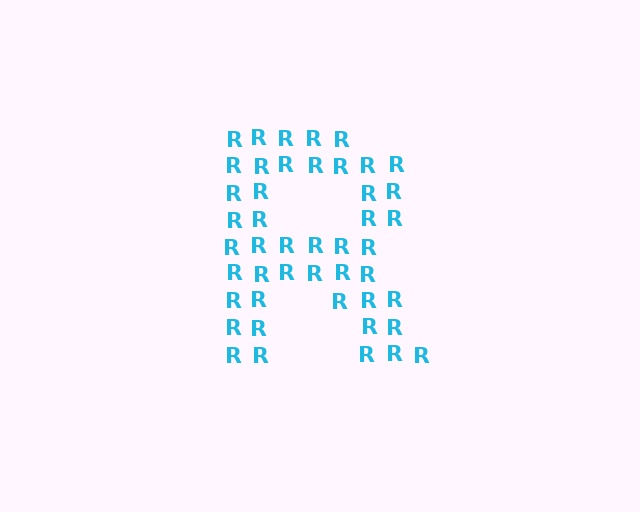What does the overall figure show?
The overall figure shows the letter R.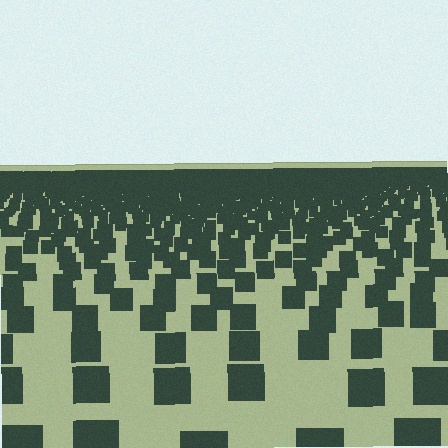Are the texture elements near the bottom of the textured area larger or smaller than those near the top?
Larger. Near the bottom, elements are closer to the viewer and appear at a bigger on-screen size.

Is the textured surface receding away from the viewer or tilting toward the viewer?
The surface is receding away from the viewer. Texture elements get smaller and denser toward the top.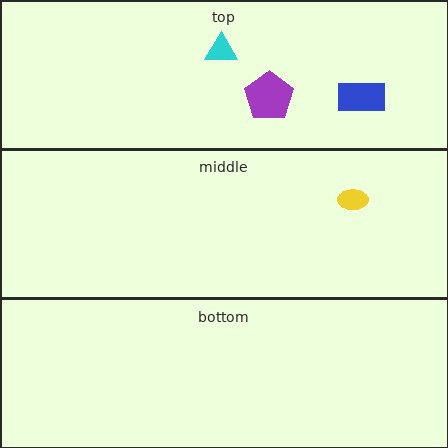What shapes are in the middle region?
The yellow ellipse.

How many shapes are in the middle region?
1.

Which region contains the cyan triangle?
The top region.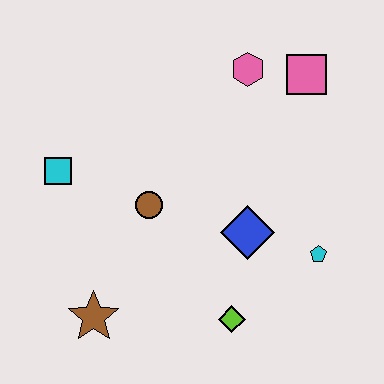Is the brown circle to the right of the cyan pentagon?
No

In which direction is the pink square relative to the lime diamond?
The pink square is above the lime diamond.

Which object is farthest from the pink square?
The brown star is farthest from the pink square.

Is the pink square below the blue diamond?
No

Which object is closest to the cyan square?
The brown circle is closest to the cyan square.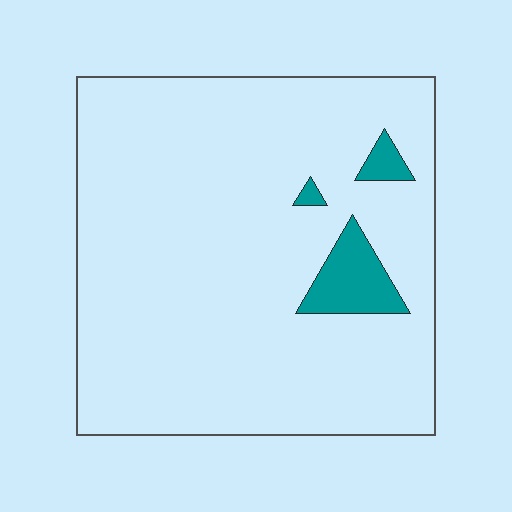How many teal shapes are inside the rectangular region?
3.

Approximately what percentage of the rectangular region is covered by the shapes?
Approximately 5%.